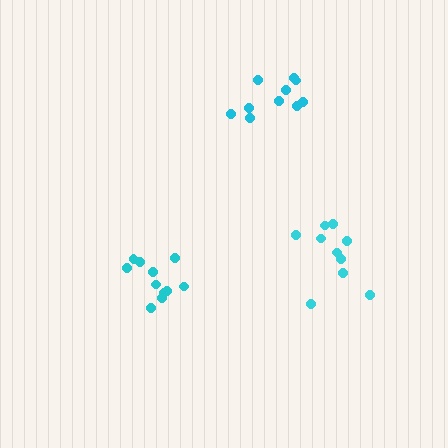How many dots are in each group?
Group 1: 11 dots, Group 2: 10 dots, Group 3: 10 dots (31 total).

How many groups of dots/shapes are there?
There are 3 groups.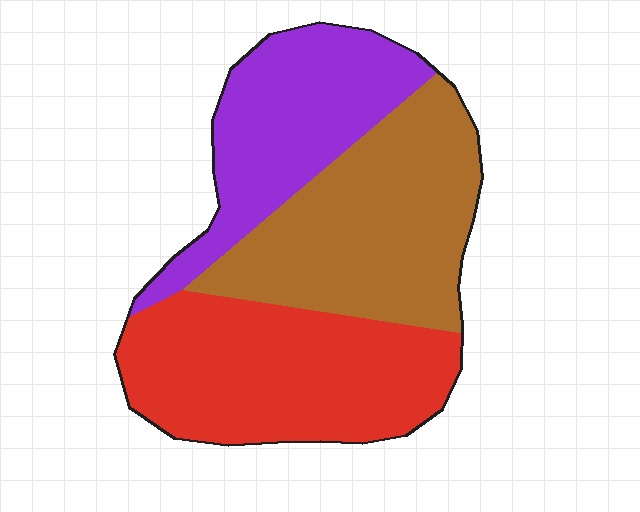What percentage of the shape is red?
Red covers around 35% of the shape.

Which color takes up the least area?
Purple, at roughly 25%.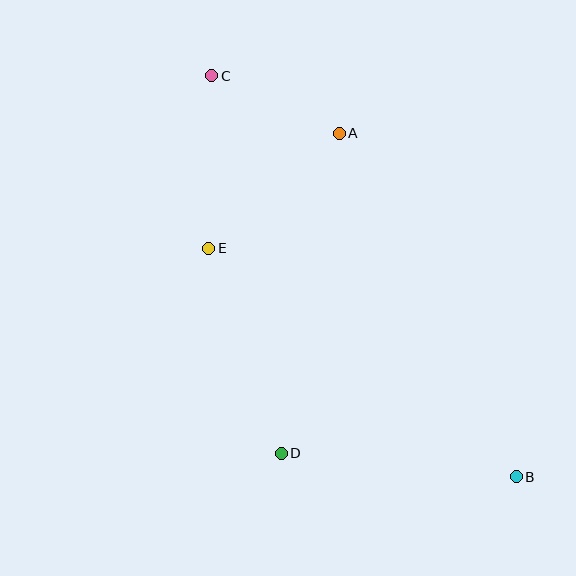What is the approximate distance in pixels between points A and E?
The distance between A and E is approximately 174 pixels.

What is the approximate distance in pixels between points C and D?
The distance between C and D is approximately 384 pixels.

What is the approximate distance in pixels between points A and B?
The distance between A and B is approximately 387 pixels.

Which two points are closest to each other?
Points A and C are closest to each other.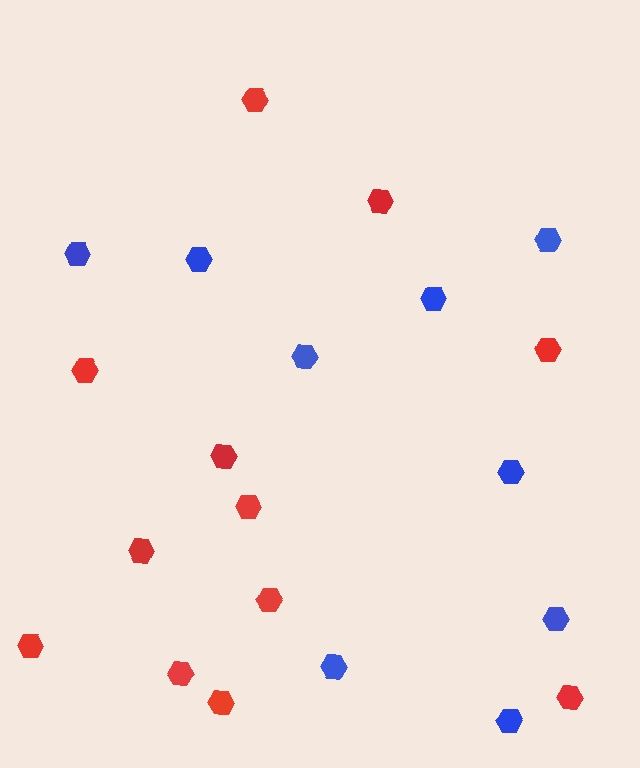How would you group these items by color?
There are 2 groups: one group of blue hexagons (9) and one group of red hexagons (12).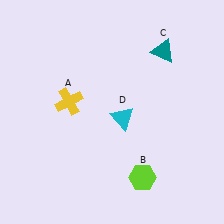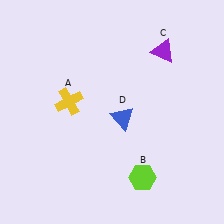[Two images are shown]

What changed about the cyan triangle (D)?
In Image 1, D is cyan. In Image 2, it changed to blue.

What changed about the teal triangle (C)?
In Image 1, C is teal. In Image 2, it changed to purple.